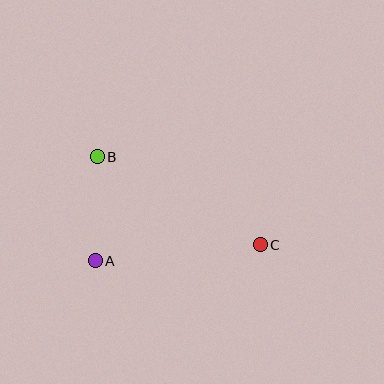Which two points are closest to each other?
Points A and B are closest to each other.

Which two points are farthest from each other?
Points B and C are farthest from each other.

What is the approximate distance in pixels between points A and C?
The distance between A and C is approximately 166 pixels.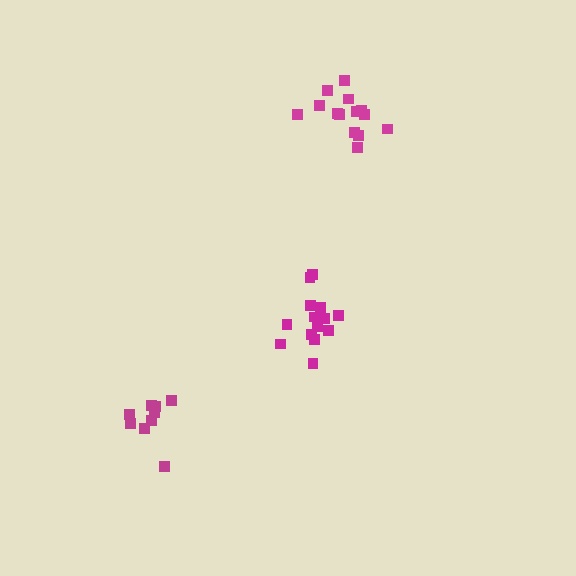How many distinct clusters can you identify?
There are 3 distinct clusters.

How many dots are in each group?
Group 1: 14 dots, Group 2: 9 dots, Group 3: 14 dots (37 total).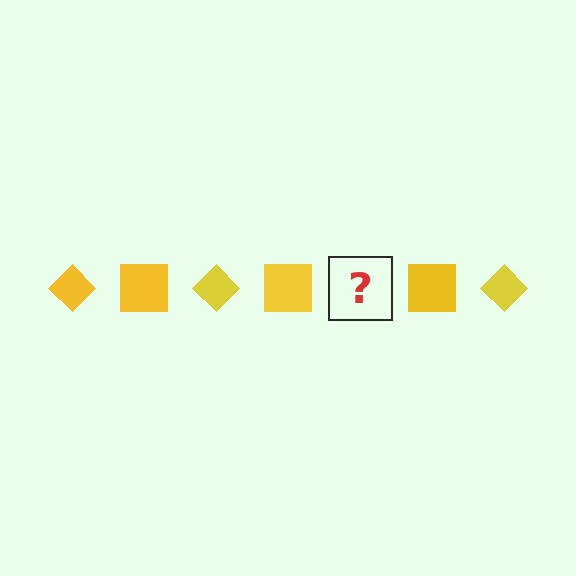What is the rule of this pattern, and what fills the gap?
The rule is that the pattern cycles through diamond, square shapes in yellow. The gap should be filled with a yellow diamond.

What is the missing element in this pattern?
The missing element is a yellow diamond.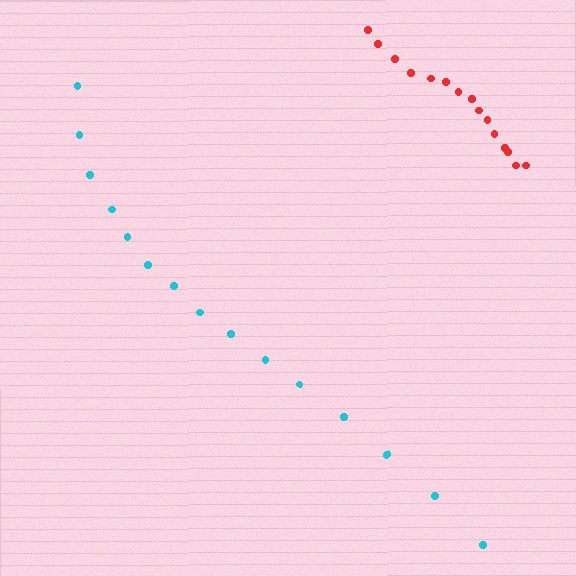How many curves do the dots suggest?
There are 2 distinct paths.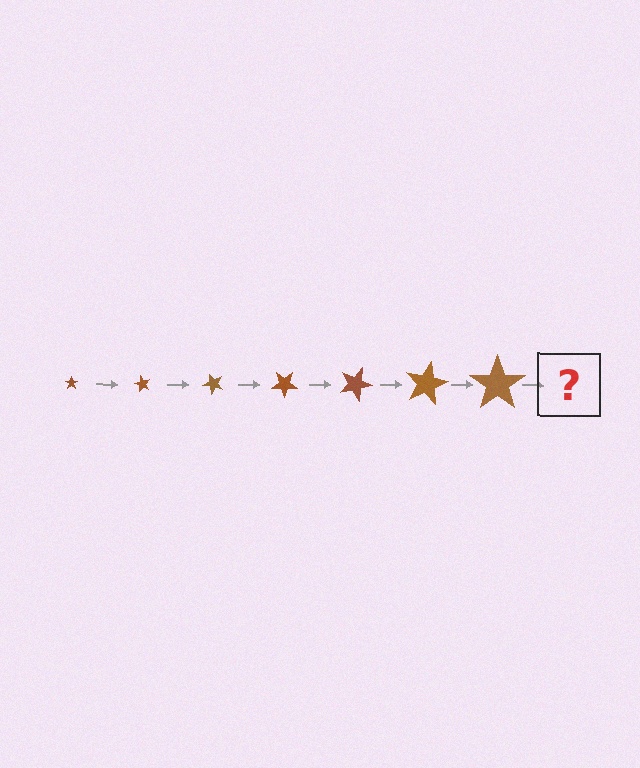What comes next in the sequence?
The next element should be a star, larger than the previous one and rotated 420 degrees from the start.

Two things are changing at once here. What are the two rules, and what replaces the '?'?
The two rules are that the star grows larger each step and it rotates 60 degrees each step. The '?' should be a star, larger than the previous one and rotated 420 degrees from the start.